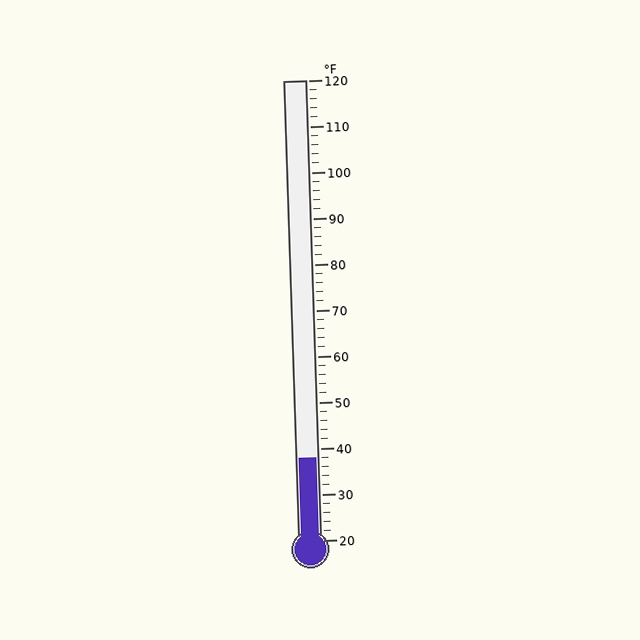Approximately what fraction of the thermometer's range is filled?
The thermometer is filled to approximately 20% of its range.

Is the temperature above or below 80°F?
The temperature is below 80°F.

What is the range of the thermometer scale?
The thermometer scale ranges from 20°F to 120°F.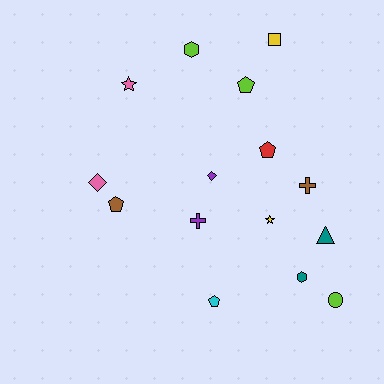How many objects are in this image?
There are 15 objects.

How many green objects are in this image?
There are no green objects.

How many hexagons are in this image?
There are 2 hexagons.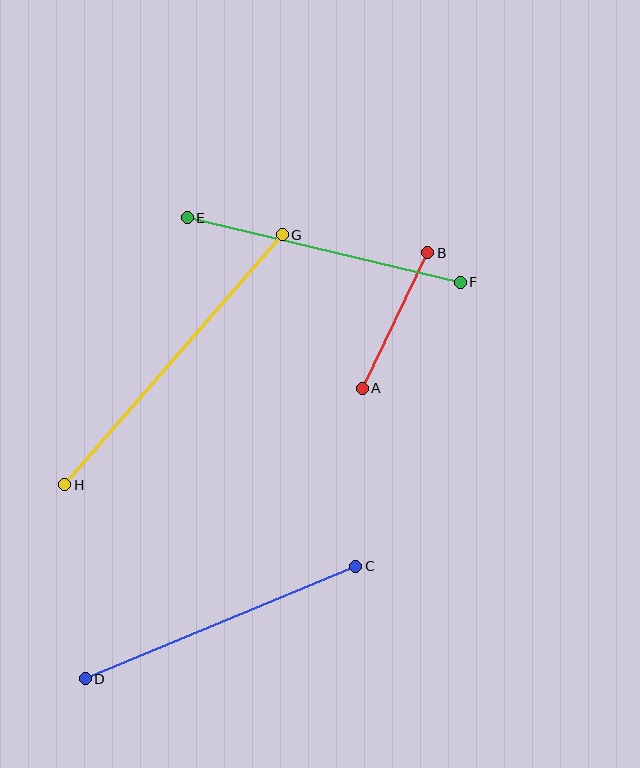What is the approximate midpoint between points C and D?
The midpoint is at approximately (221, 623) pixels.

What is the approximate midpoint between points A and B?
The midpoint is at approximately (395, 320) pixels.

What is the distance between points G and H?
The distance is approximately 331 pixels.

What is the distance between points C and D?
The distance is approximately 293 pixels.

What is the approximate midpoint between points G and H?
The midpoint is at approximately (174, 360) pixels.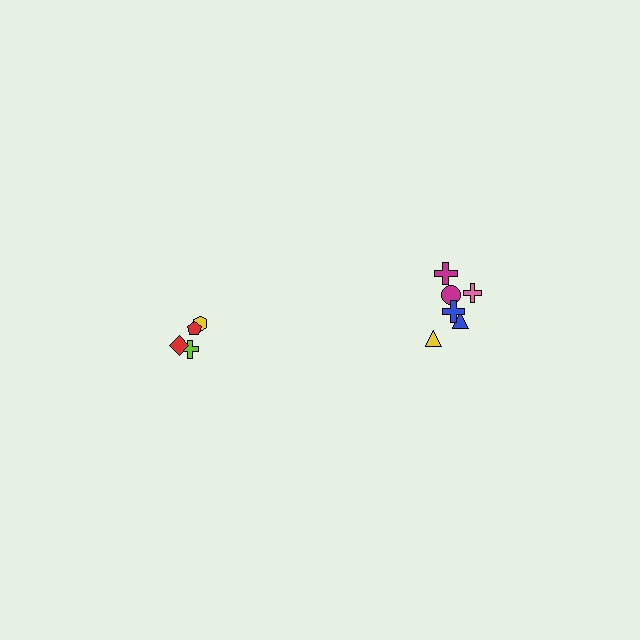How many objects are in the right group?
There are 6 objects.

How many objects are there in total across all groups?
There are 10 objects.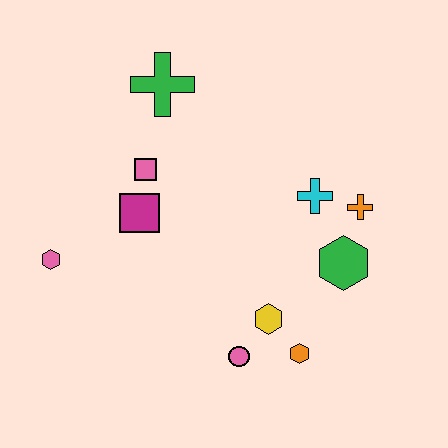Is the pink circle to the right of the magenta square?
Yes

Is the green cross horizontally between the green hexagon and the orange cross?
No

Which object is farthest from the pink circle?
The green cross is farthest from the pink circle.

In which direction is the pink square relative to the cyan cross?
The pink square is to the left of the cyan cross.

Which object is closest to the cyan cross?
The orange cross is closest to the cyan cross.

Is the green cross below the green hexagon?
No